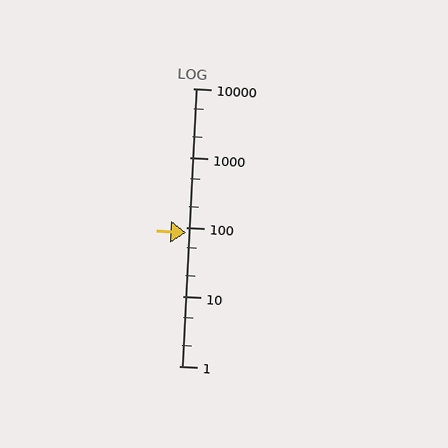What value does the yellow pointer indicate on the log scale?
The pointer indicates approximately 84.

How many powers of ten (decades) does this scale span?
The scale spans 4 decades, from 1 to 10000.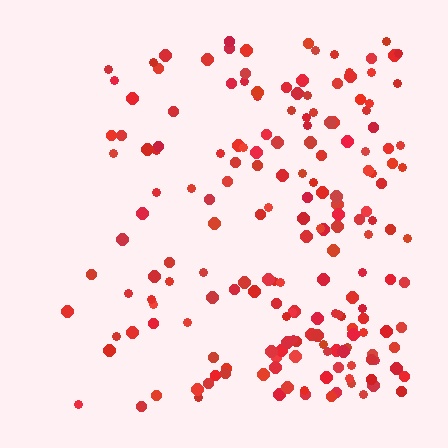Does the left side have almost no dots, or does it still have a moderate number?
Still a moderate number, just noticeably fewer than the right.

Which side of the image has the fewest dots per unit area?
The left.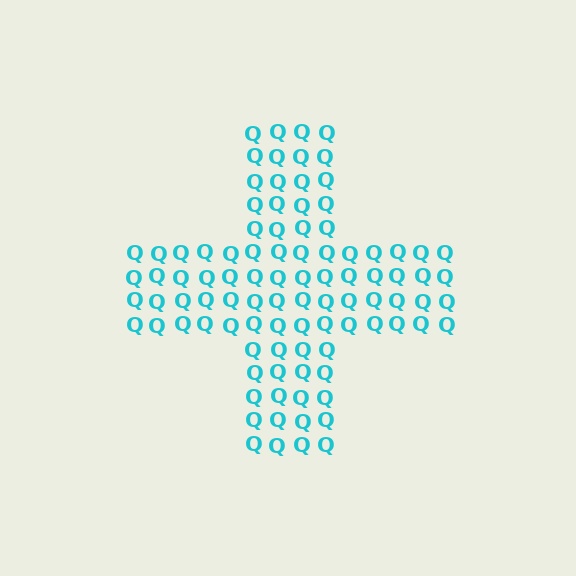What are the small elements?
The small elements are letter Q's.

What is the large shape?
The large shape is a cross.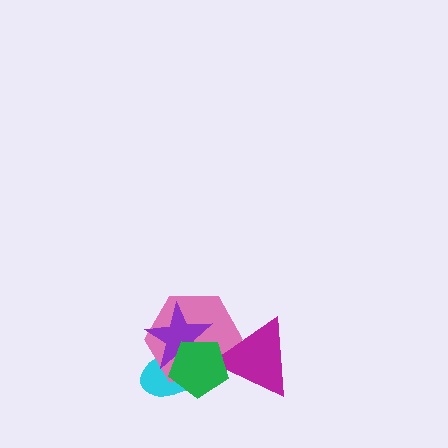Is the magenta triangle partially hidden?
Yes, it is partially covered by another shape.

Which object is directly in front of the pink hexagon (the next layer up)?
The magenta triangle is directly in front of the pink hexagon.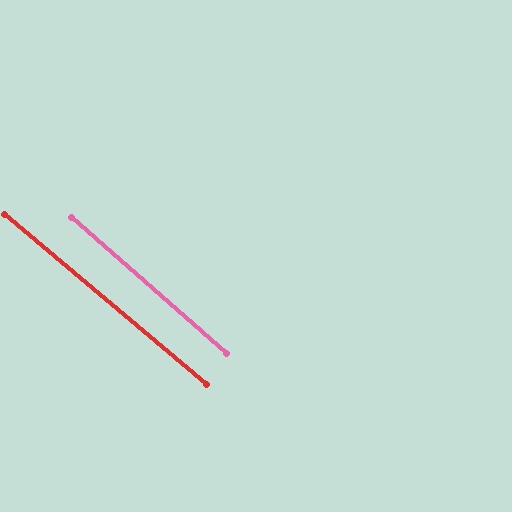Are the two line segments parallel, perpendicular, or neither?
Parallel — their directions differ by only 1.1°.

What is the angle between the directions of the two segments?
Approximately 1 degree.